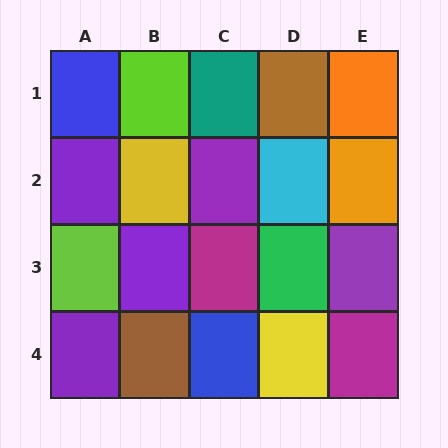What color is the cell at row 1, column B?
Lime.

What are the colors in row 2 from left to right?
Purple, yellow, purple, cyan, orange.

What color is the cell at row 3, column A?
Lime.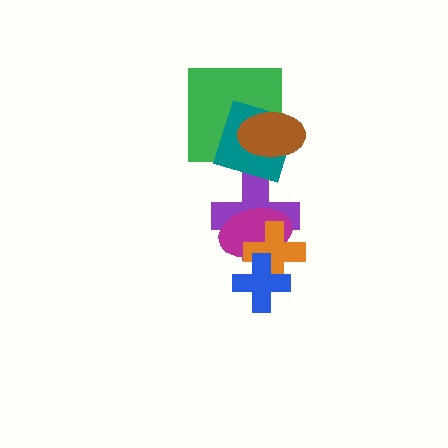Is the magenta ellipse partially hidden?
Yes, it is partially covered by another shape.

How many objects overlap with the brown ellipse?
2 objects overlap with the brown ellipse.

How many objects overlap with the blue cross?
2 objects overlap with the blue cross.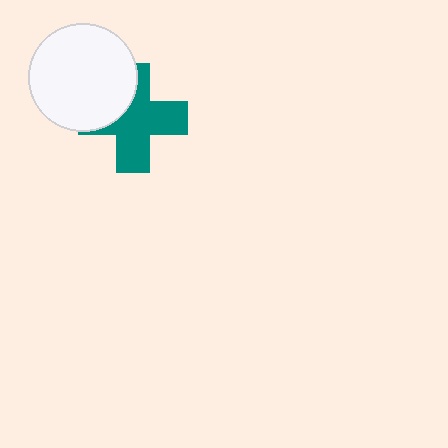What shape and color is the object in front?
The object in front is a white circle.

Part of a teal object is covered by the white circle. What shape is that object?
It is a cross.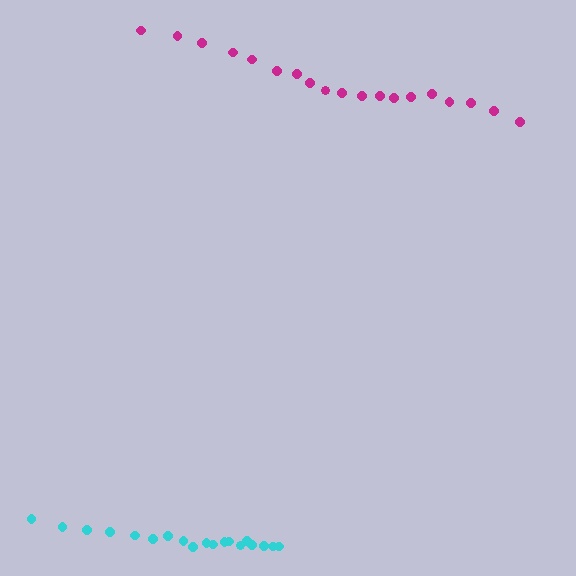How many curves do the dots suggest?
There are 2 distinct paths.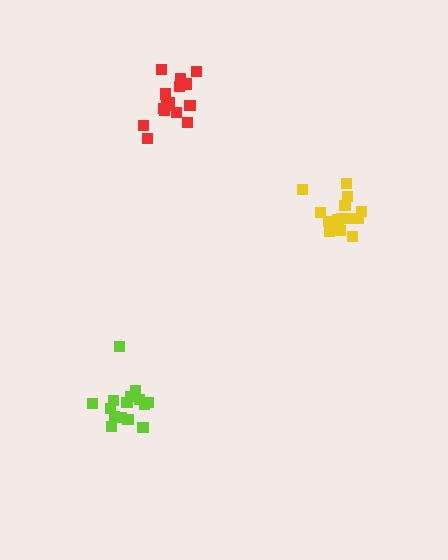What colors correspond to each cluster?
The clusters are colored: lime, yellow, red.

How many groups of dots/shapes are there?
There are 3 groups.